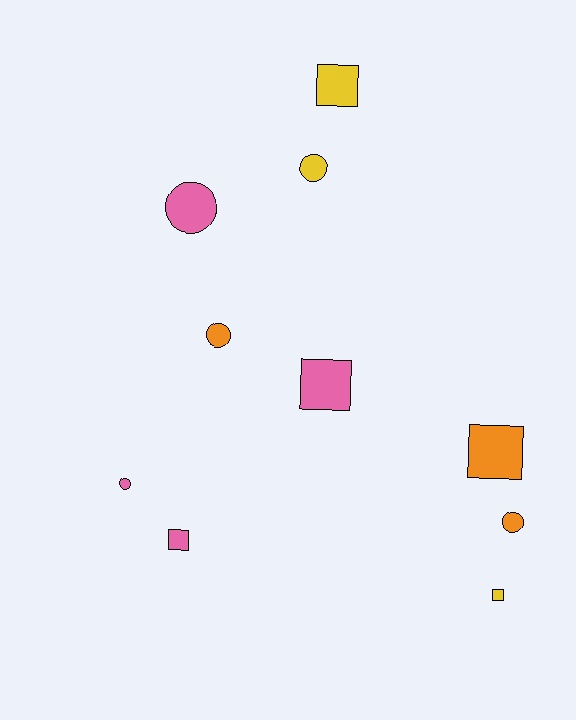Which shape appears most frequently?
Circle, with 5 objects.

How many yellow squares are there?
There are 2 yellow squares.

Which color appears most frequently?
Pink, with 4 objects.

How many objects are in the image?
There are 10 objects.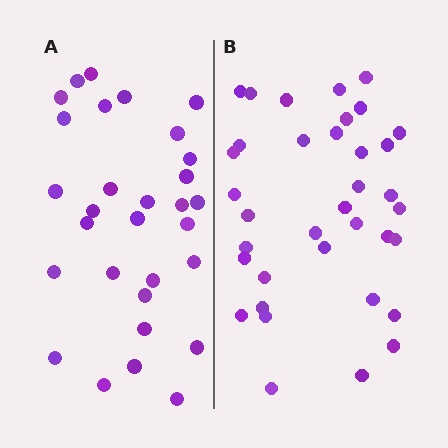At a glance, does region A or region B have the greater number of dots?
Region B (the right region) has more dots.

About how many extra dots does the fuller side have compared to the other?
Region B has about 6 more dots than region A.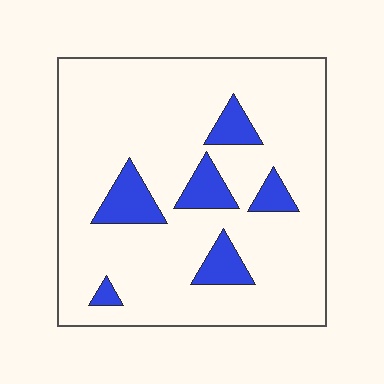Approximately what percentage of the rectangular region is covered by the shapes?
Approximately 15%.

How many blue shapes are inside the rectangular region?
6.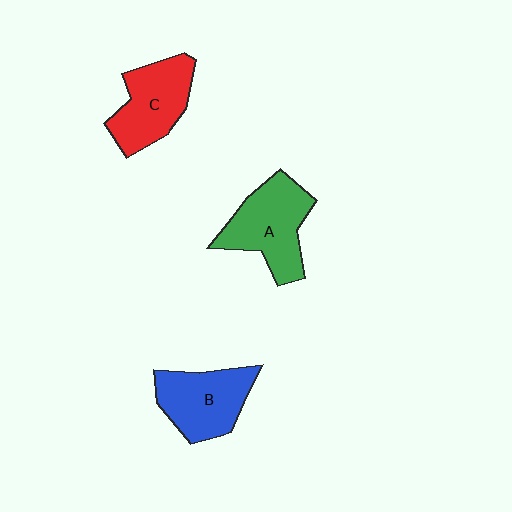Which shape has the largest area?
Shape A (green).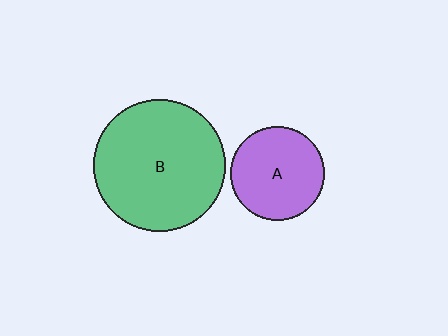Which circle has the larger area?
Circle B (green).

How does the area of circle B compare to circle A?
Approximately 2.0 times.